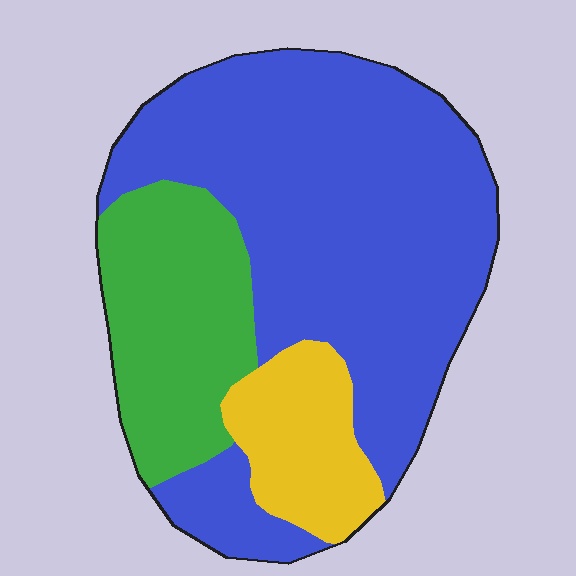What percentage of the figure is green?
Green takes up about one quarter (1/4) of the figure.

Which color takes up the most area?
Blue, at roughly 65%.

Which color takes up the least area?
Yellow, at roughly 15%.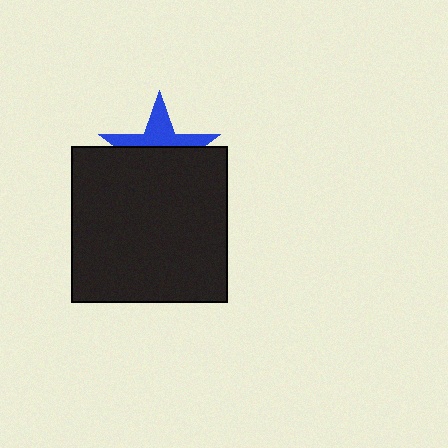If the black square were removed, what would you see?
You would see the complete blue star.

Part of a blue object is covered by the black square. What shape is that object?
It is a star.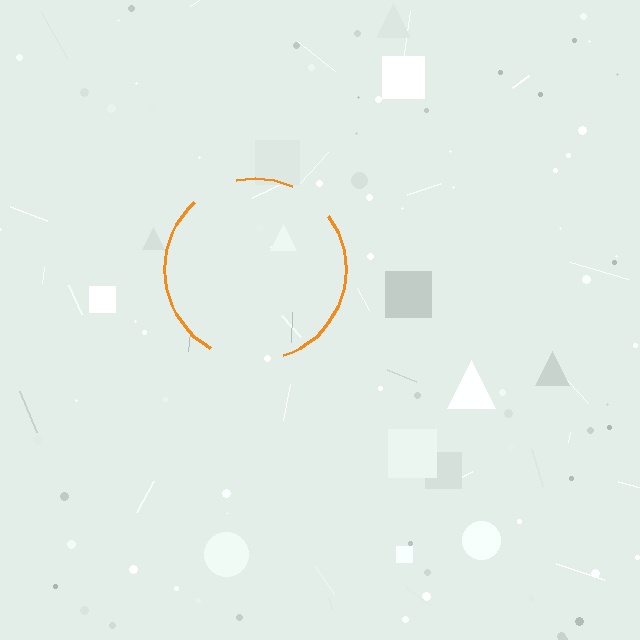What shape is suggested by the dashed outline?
The dashed outline suggests a circle.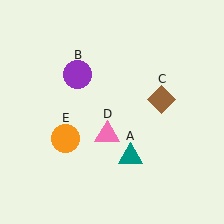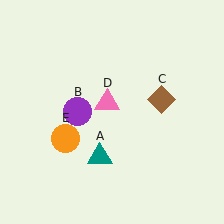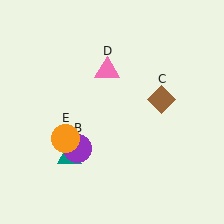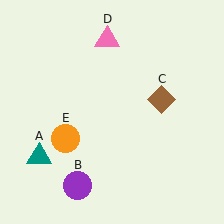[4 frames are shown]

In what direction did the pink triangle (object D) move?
The pink triangle (object D) moved up.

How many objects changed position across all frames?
3 objects changed position: teal triangle (object A), purple circle (object B), pink triangle (object D).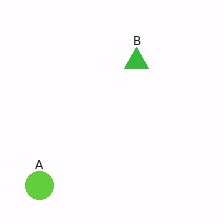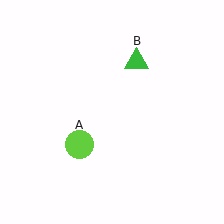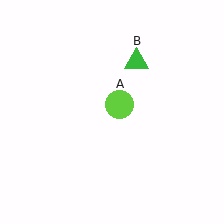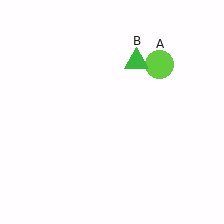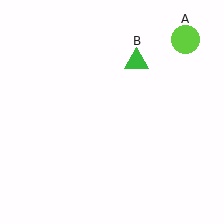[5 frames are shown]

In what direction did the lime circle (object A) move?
The lime circle (object A) moved up and to the right.